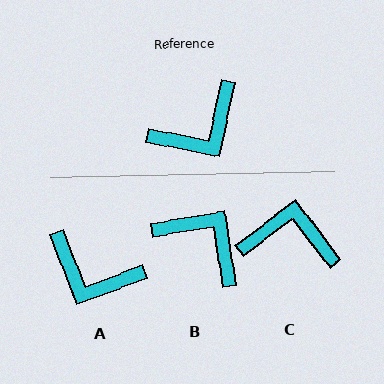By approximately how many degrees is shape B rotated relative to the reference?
Approximately 111 degrees counter-clockwise.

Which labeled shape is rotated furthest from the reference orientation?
C, about 139 degrees away.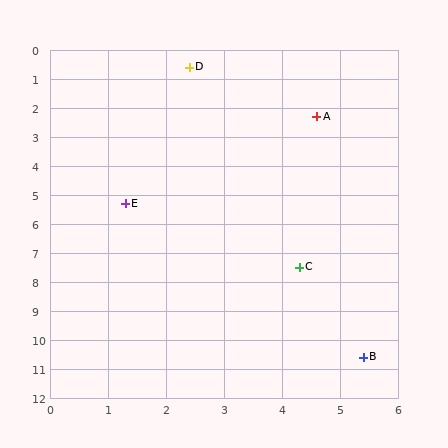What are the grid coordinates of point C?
Point C is at approximately (4.3, 7.5).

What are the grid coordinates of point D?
Point D is at approximately (2.4, 0.6).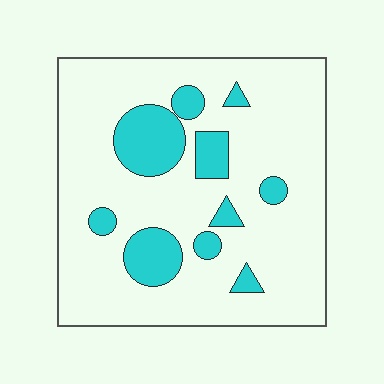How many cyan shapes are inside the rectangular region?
10.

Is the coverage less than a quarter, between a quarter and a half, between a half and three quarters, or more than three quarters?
Less than a quarter.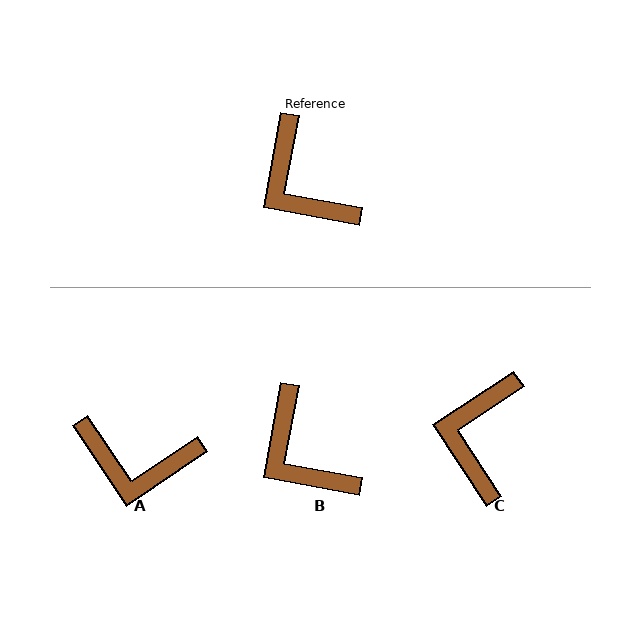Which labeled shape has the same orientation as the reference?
B.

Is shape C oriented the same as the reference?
No, it is off by about 46 degrees.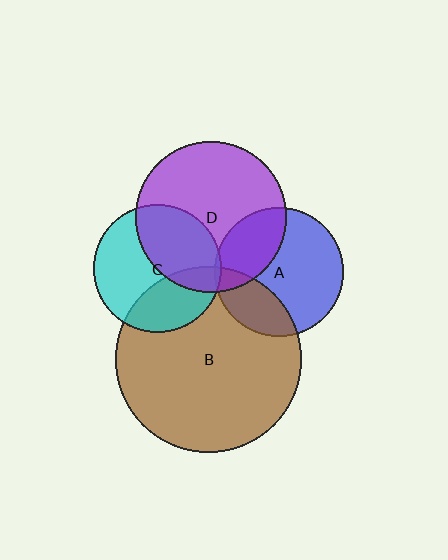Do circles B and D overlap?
Yes.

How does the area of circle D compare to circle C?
Approximately 1.4 times.